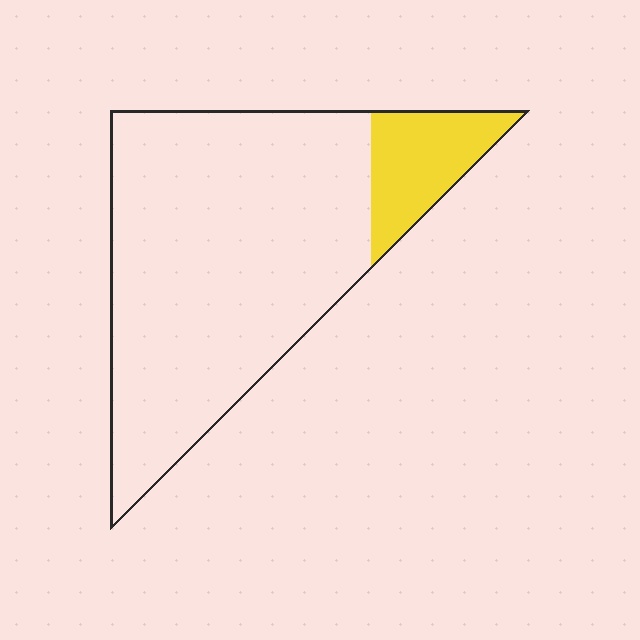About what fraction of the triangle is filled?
About one eighth (1/8).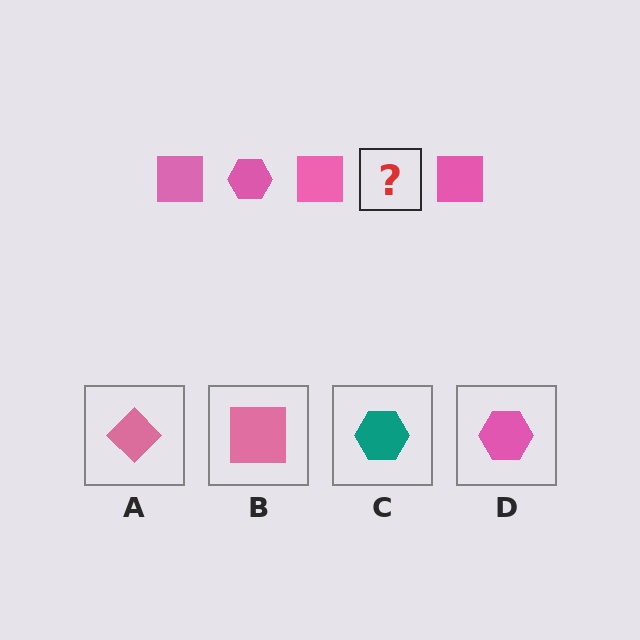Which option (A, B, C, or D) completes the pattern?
D.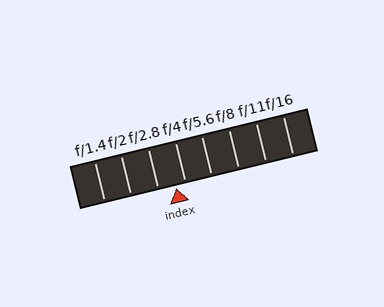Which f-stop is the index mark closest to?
The index mark is closest to f/4.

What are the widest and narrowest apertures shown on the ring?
The widest aperture shown is f/1.4 and the narrowest is f/16.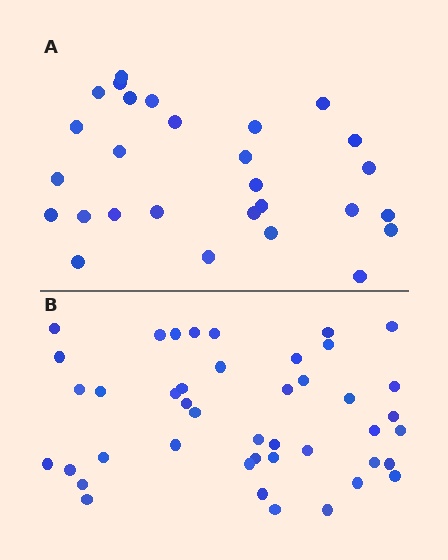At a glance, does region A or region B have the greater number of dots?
Region B (the bottom region) has more dots.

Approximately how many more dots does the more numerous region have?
Region B has approximately 15 more dots than region A.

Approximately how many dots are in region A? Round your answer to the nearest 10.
About 30 dots. (The exact count is 28, which rounds to 30.)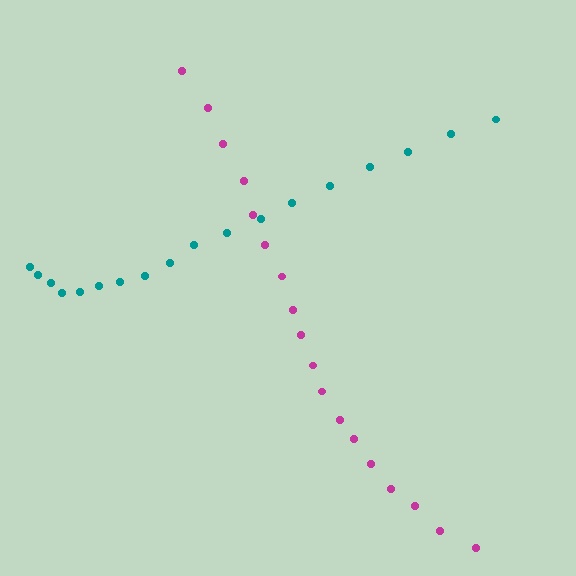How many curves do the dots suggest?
There are 2 distinct paths.